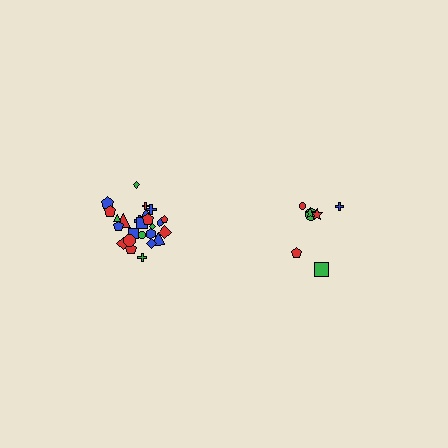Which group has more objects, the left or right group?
The left group.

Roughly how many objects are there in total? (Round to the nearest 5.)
Roughly 30 objects in total.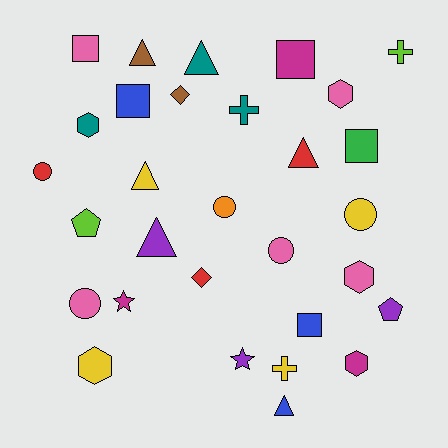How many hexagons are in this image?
There are 5 hexagons.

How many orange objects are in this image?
There is 1 orange object.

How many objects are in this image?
There are 30 objects.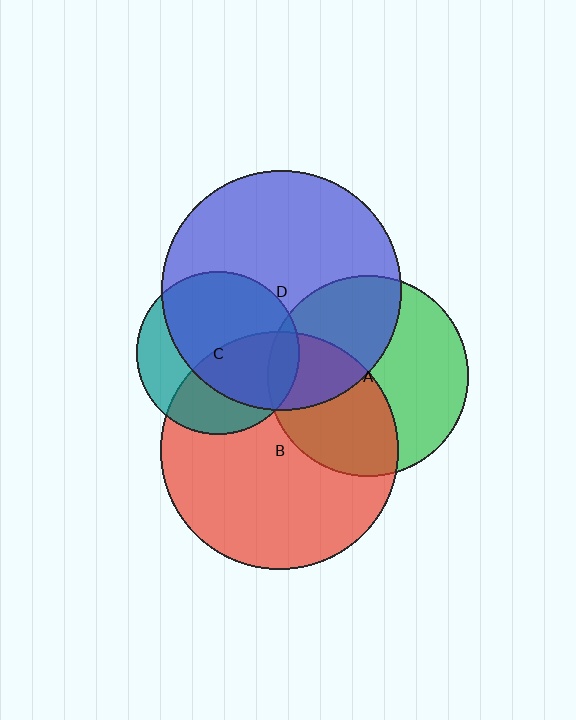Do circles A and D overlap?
Yes.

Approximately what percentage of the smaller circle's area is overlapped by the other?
Approximately 40%.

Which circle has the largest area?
Circle D (blue).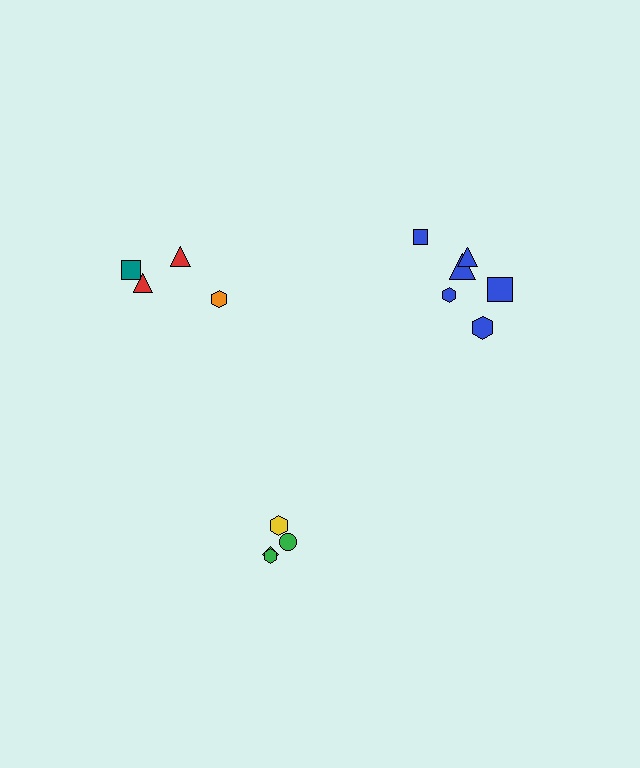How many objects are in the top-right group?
There are 6 objects.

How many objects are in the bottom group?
There are 4 objects.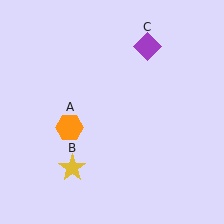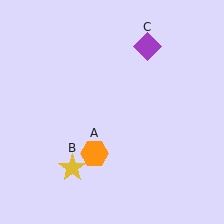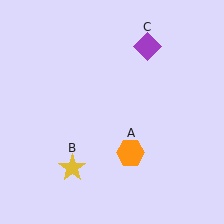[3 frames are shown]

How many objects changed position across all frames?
1 object changed position: orange hexagon (object A).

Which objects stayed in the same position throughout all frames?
Yellow star (object B) and purple diamond (object C) remained stationary.